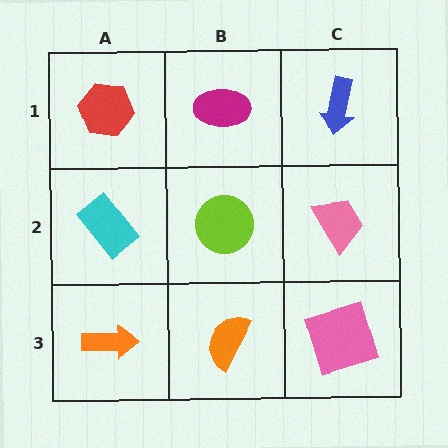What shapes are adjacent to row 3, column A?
A cyan rectangle (row 2, column A), an orange semicircle (row 3, column B).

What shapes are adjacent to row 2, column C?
A blue arrow (row 1, column C), a pink square (row 3, column C), a lime circle (row 2, column B).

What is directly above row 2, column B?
A magenta ellipse.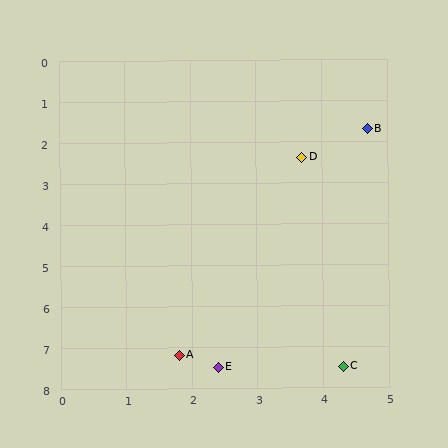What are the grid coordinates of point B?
Point B is at approximately (4.7, 1.7).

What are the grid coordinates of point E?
Point E is at approximately (2.4, 7.5).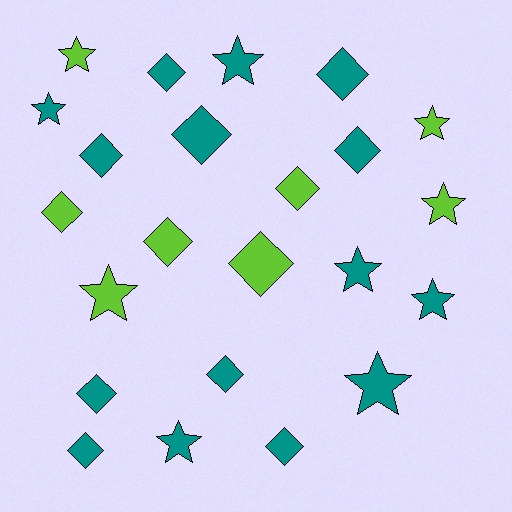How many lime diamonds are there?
There are 4 lime diamonds.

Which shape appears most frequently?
Diamond, with 13 objects.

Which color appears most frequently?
Teal, with 15 objects.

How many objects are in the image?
There are 23 objects.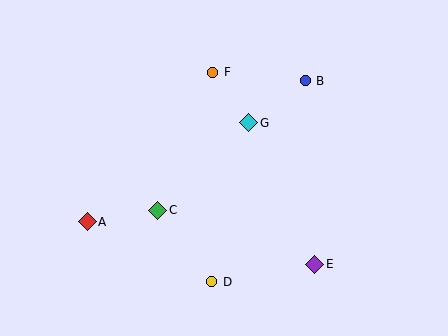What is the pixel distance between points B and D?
The distance between B and D is 222 pixels.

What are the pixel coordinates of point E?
Point E is at (315, 264).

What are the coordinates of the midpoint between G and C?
The midpoint between G and C is at (203, 167).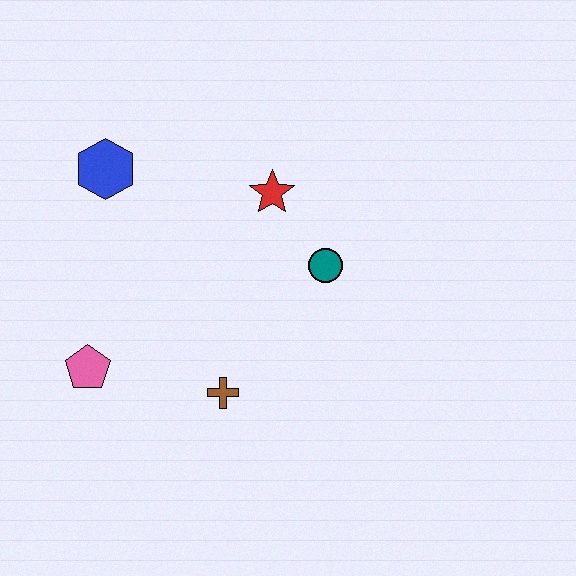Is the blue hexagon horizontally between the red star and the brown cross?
No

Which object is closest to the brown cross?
The pink pentagon is closest to the brown cross.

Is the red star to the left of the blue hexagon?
No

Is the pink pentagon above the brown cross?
Yes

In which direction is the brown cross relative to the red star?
The brown cross is below the red star.